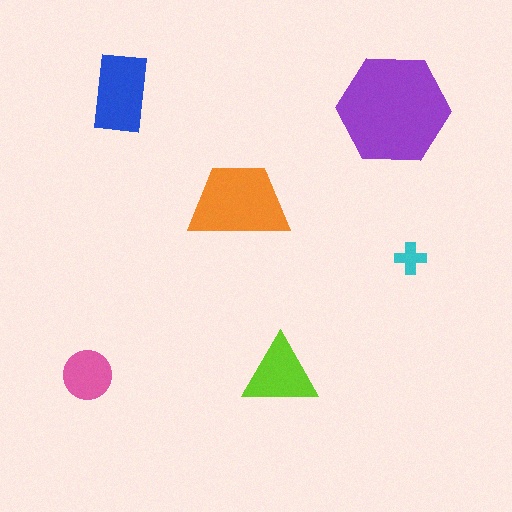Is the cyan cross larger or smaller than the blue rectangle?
Smaller.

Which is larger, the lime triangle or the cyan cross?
The lime triangle.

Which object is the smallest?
The cyan cross.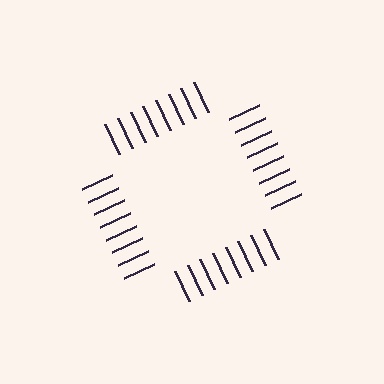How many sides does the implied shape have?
4 sides — the line-ends trace a square.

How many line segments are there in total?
32 — 8 along each of the 4 edges.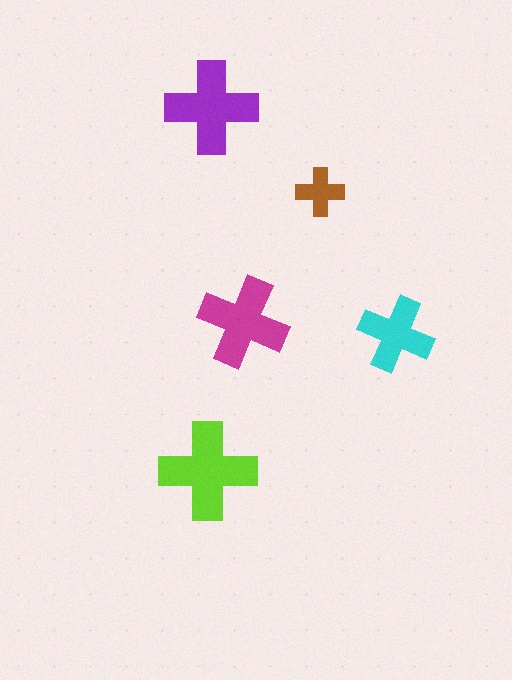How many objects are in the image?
There are 5 objects in the image.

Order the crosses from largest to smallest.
the lime one, the purple one, the magenta one, the cyan one, the brown one.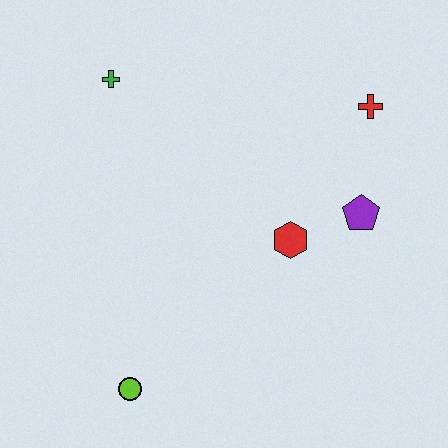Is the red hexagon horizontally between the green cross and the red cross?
Yes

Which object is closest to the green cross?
The red hexagon is closest to the green cross.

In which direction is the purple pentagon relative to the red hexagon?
The purple pentagon is to the right of the red hexagon.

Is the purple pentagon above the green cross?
No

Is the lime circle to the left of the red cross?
Yes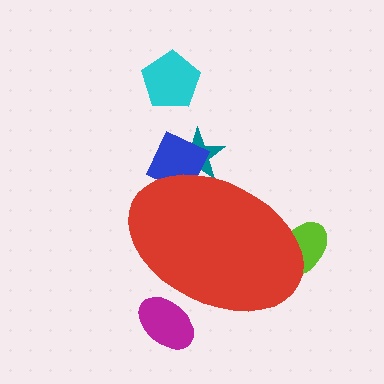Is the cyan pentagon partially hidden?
No, the cyan pentagon is fully visible.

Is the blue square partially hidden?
Yes, the blue square is partially hidden behind the red ellipse.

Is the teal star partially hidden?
Yes, the teal star is partially hidden behind the red ellipse.